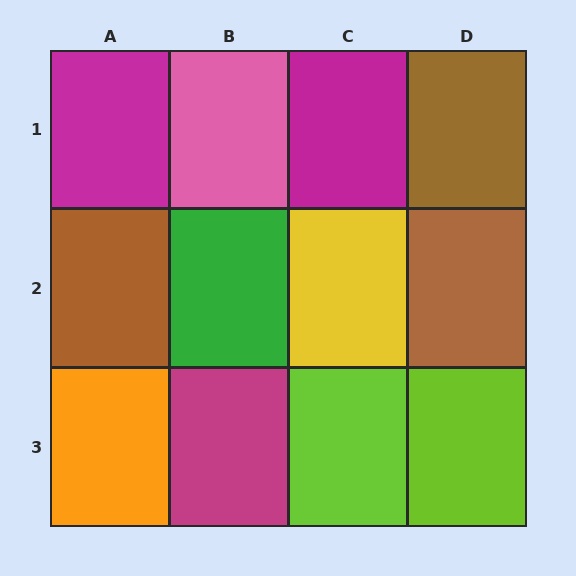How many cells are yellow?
1 cell is yellow.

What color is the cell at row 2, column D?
Brown.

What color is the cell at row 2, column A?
Brown.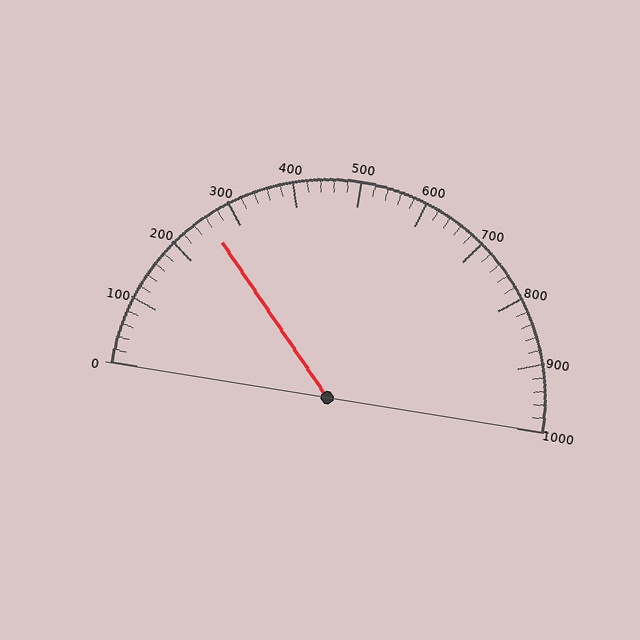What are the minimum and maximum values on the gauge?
The gauge ranges from 0 to 1000.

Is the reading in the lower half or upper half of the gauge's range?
The reading is in the lower half of the range (0 to 1000).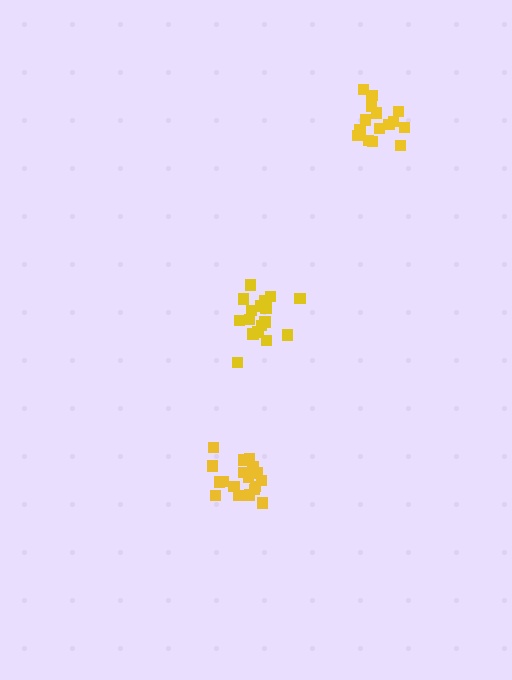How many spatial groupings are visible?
There are 3 spatial groupings.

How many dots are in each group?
Group 1: 18 dots, Group 2: 15 dots, Group 3: 19 dots (52 total).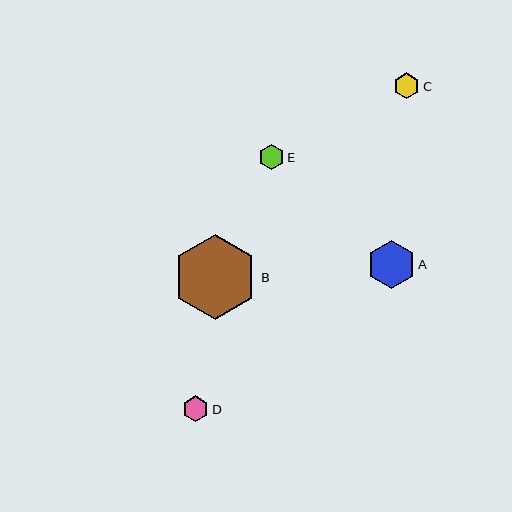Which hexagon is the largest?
Hexagon B is the largest with a size of approximately 85 pixels.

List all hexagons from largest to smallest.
From largest to smallest: B, A, D, C, E.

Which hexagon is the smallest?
Hexagon E is the smallest with a size of approximately 25 pixels.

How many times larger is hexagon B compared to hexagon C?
Hexagon B is approximately 3.3 times the size of hexagon C.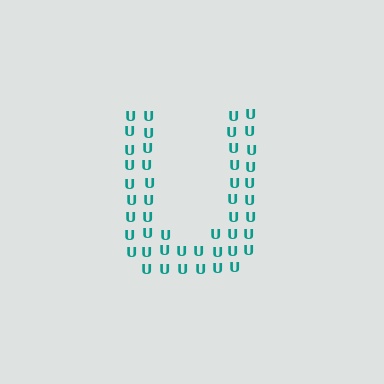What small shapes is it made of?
It is made of small letter U's.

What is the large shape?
The large shape is the letter U.